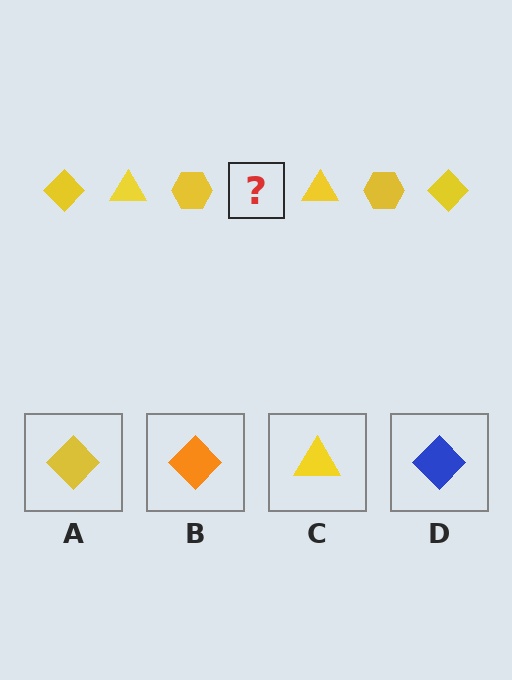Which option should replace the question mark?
Option A.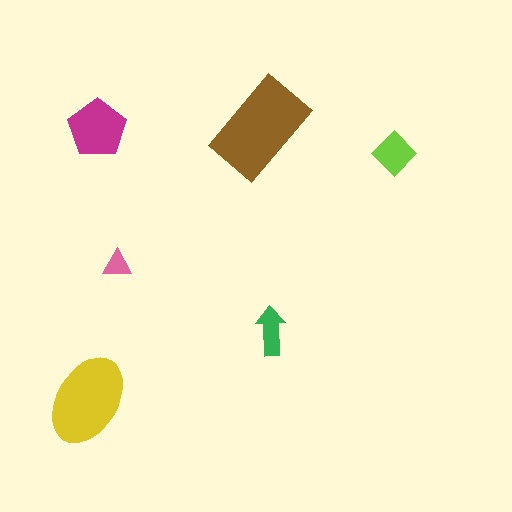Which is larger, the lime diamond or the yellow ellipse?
The yellow ellipse.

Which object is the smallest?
The pink triangle.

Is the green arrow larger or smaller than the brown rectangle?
Smaller.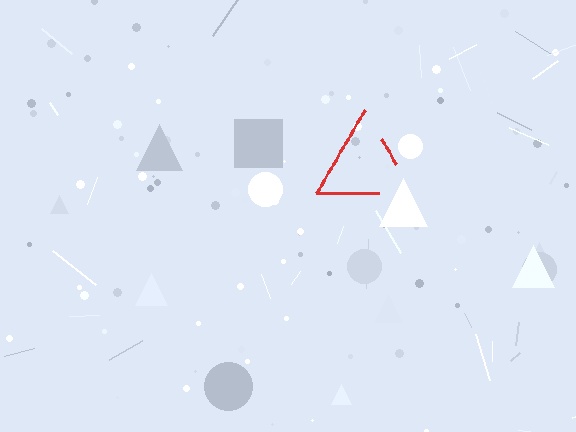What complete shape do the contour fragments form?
The contour fragments form a triangle.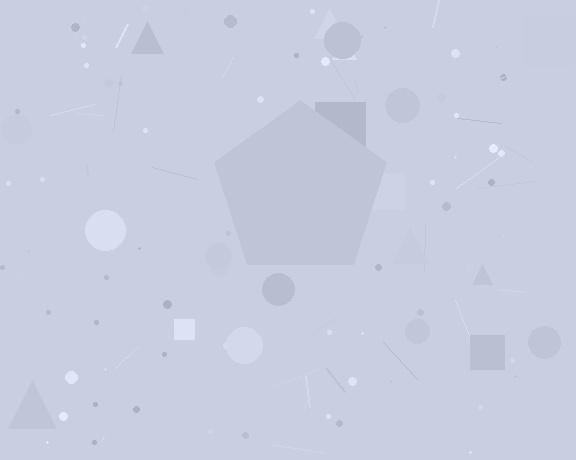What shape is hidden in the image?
A pentagon is hidden in the image.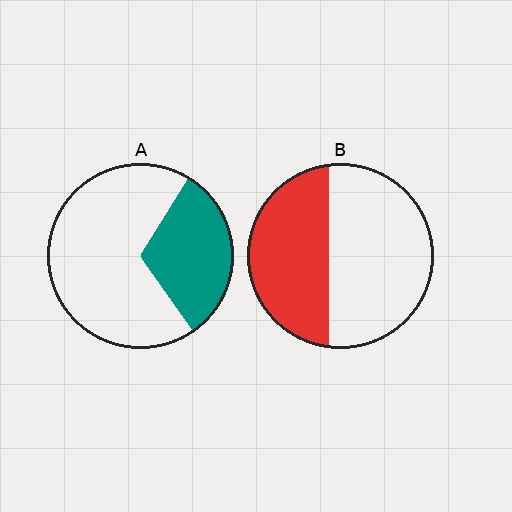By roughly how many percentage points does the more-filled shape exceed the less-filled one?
By roughly 10 percentage points (B over A).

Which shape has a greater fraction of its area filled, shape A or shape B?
Shape B.